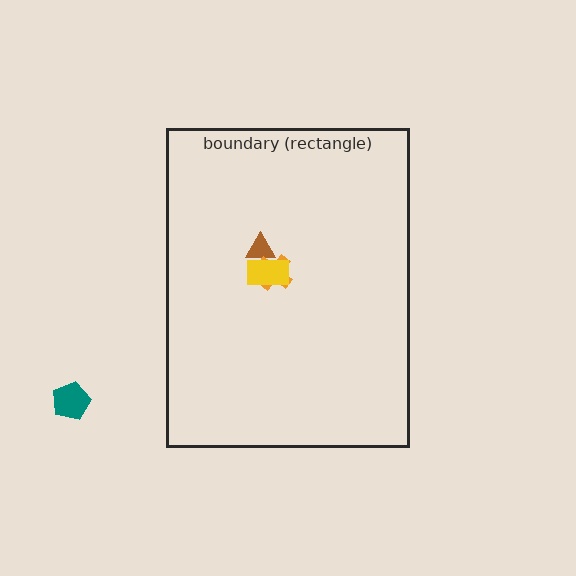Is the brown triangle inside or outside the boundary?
Inside.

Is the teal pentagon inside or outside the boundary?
Outside.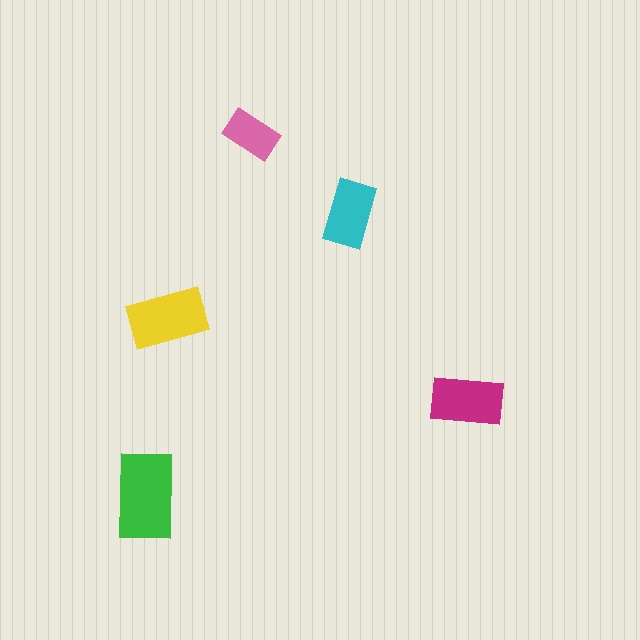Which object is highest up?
The pink rectangle is topmost.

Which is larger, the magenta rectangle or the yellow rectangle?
The yellow one.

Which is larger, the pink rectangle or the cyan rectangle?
The cyan one.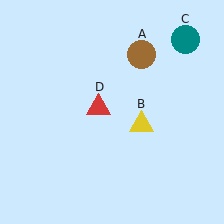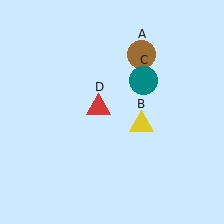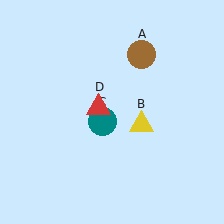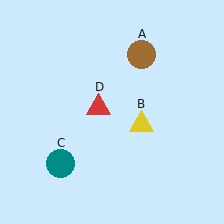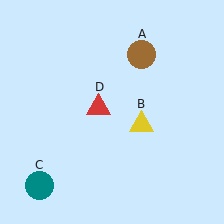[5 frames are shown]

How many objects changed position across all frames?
1 object changed position: teal circle (object C).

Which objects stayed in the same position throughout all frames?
Brown circle (object A) and yellow triangle (object B) and red triangle (object D) remained stationary.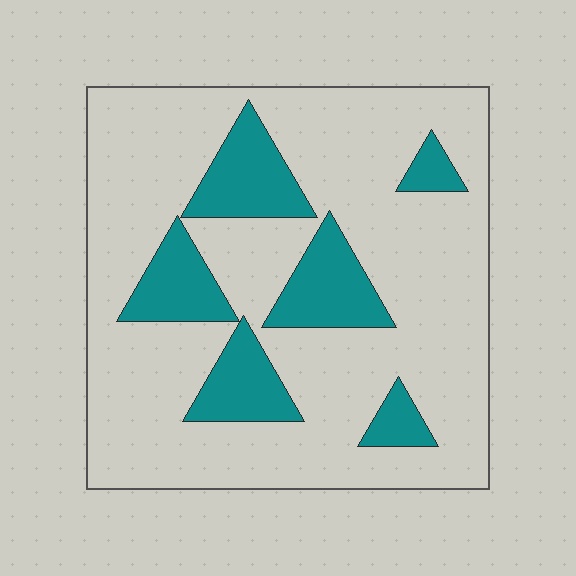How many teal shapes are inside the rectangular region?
6.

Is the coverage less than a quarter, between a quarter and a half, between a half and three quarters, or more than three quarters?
Less than a quarter.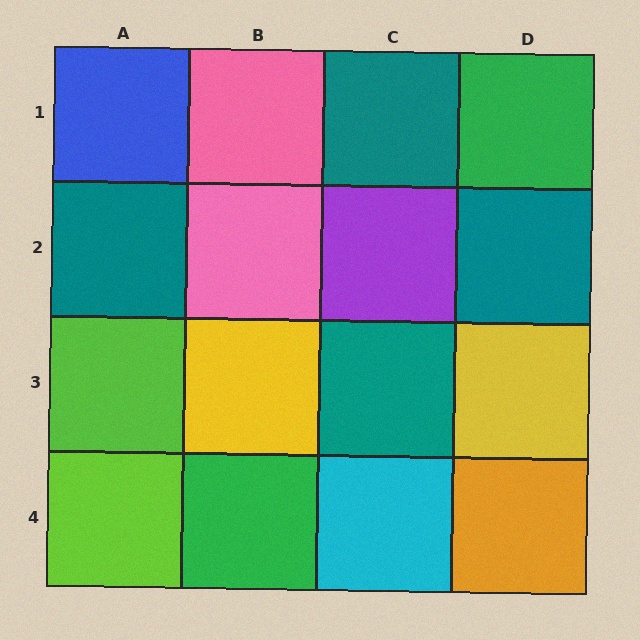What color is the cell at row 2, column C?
Purple.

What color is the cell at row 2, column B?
Pink.